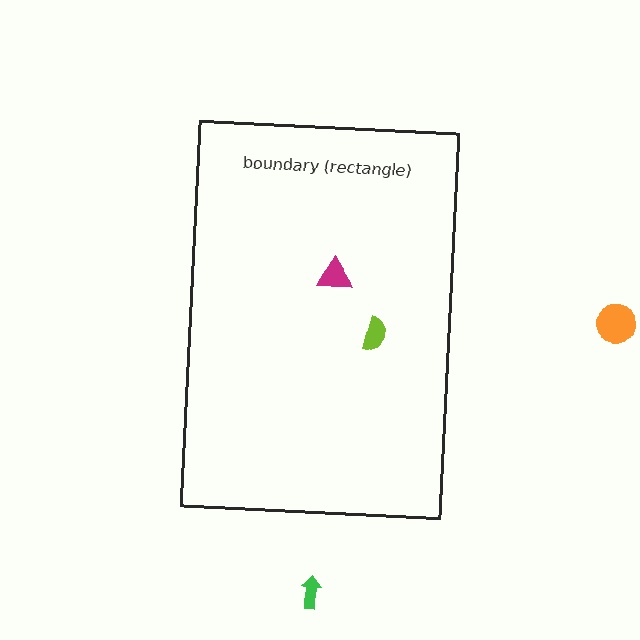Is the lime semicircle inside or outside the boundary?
Inside.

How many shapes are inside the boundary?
2 inside, 2 outside.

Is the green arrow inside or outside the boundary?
Outside.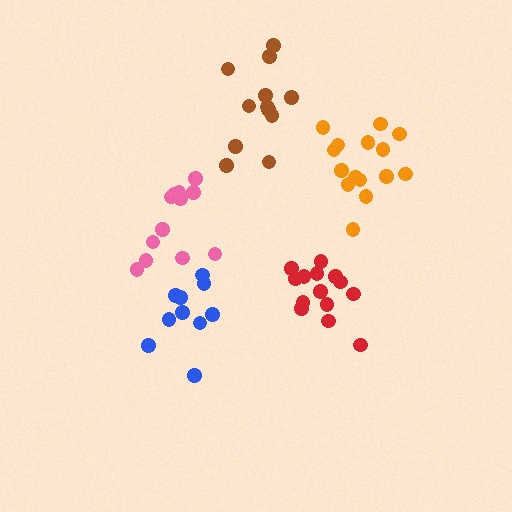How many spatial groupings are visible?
There are 5 spatial groupings.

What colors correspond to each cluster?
The clusters are colored: pink, brown, red, blue, orange.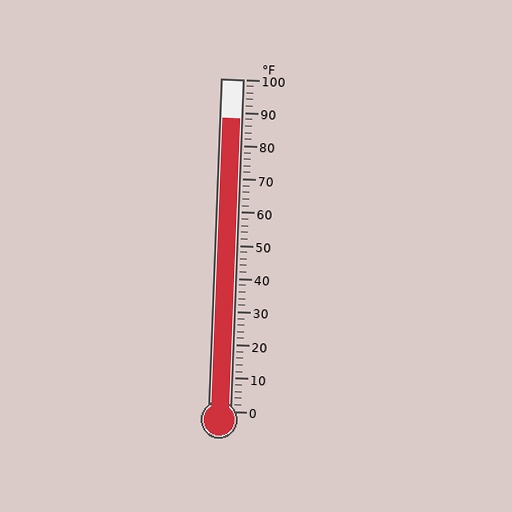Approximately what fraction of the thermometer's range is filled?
The thermometer is filled to approximately 90% of its range.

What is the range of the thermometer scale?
The thermometer scale ranges from 0°F to 100°F.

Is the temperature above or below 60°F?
The temperature is above 60°F.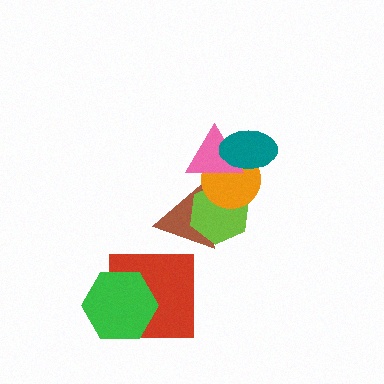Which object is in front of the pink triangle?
The teal ellipse is in front of the pink triangle.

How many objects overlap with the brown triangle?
2 objects overlap with the brown triangle.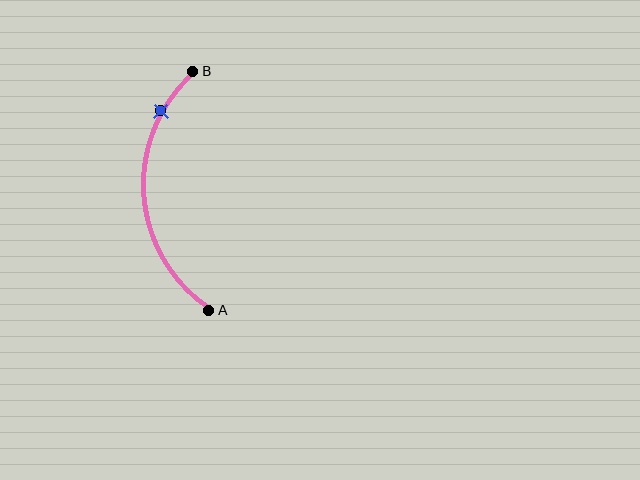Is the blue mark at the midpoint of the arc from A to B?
No. The blue mark lies on the arc but is closer to endpoint B. The arc midpoint would be at the point on the curve equidistant along the arc from both A and B.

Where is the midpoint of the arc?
The arc midpoint is the point on the curve farthest from the straight line joining A and B. It sits to the left of that line.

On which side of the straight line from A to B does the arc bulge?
The arc bulges to the left of the straight line connecting A and B.